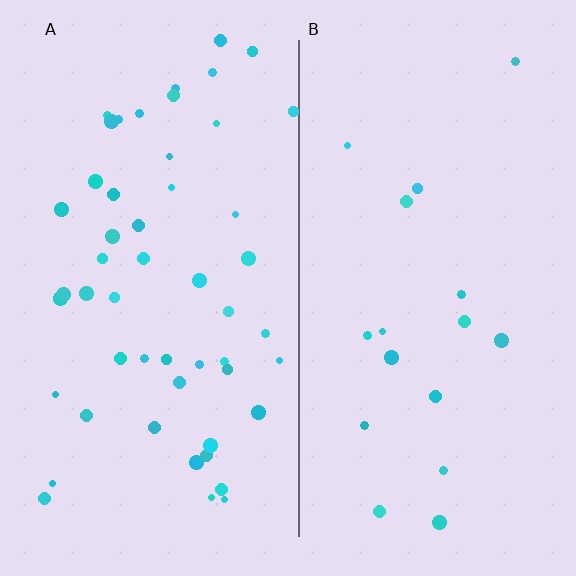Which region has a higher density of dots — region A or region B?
A (the left).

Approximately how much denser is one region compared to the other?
Approximately 3.0× — region A over region B.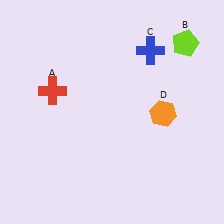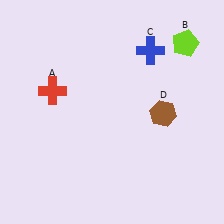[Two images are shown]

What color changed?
The hexagon (D) changed from orange in Image 1 to brown in Image 2.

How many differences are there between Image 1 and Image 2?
There is 1 difference between the two images.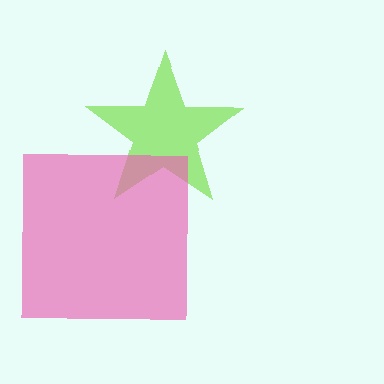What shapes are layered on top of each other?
The layered shapes are: a lime star, a pink square.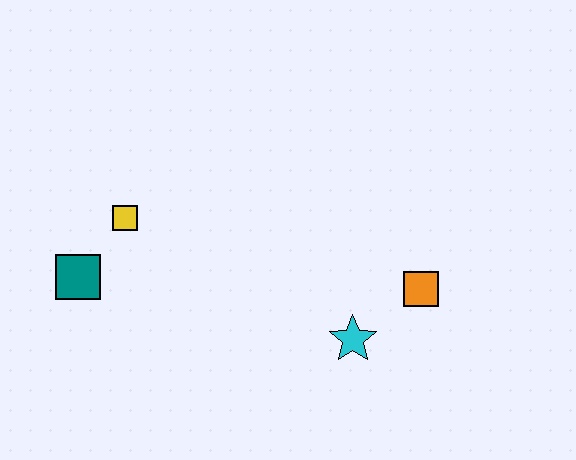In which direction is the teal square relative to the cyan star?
The teal square is to the left of the cyan star.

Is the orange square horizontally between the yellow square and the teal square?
No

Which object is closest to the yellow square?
The teal square is closest to the yellow square.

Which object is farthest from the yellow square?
The orange square is farthest from the yellow square.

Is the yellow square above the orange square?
Yes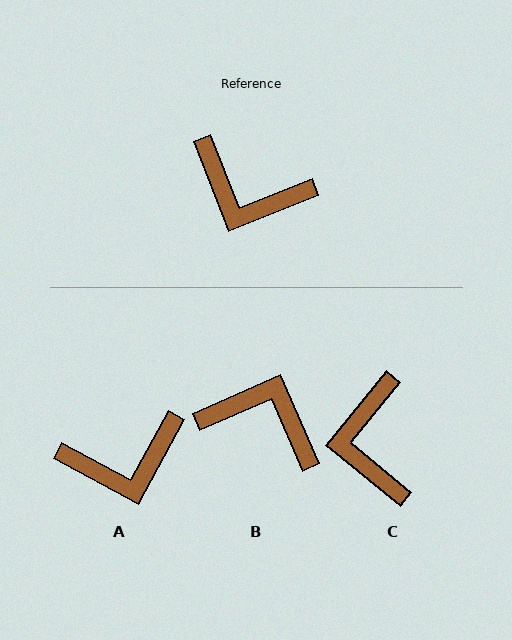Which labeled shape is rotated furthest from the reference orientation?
B, about 178 degrees away.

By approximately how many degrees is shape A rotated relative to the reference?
Approximately 40 degrees counter-clockwise.